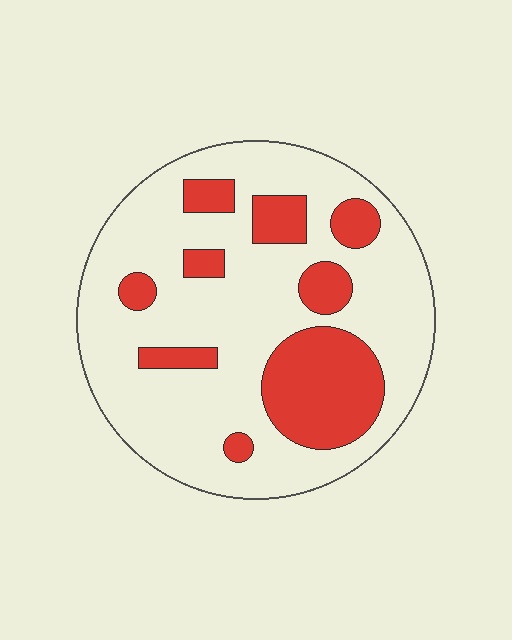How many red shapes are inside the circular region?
9.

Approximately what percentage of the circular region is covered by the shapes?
Approximately 25%.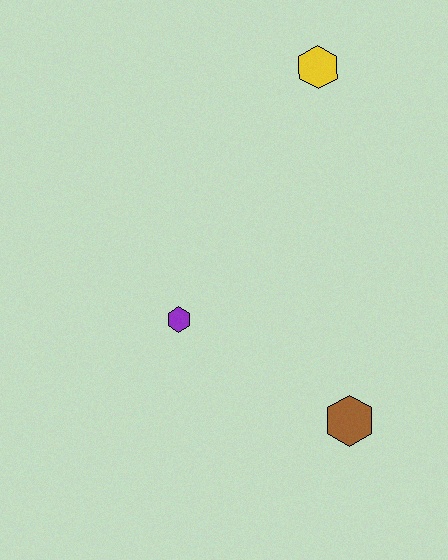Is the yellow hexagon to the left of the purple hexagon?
No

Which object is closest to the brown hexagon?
The purple hexagon is closest to the brown hexagon.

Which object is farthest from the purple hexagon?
The yellow hexagon is farthest from the purple hexagon.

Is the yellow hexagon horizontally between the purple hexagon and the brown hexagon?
Yes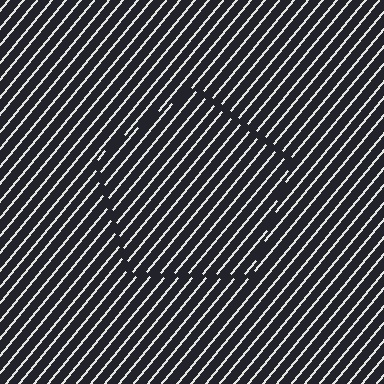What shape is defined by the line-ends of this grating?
An illusory pentagon. The interior of the shape contains the same grating, shifted by half a period — the contour is defined by the phase discontinuity where line-ends from the inner and outer gratings abut.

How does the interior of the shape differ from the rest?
The interior of the shape contains the same grating, shifted by half a period — the contour is defined by the phase discontinuity where line-ends from the inner and outer gratings abut.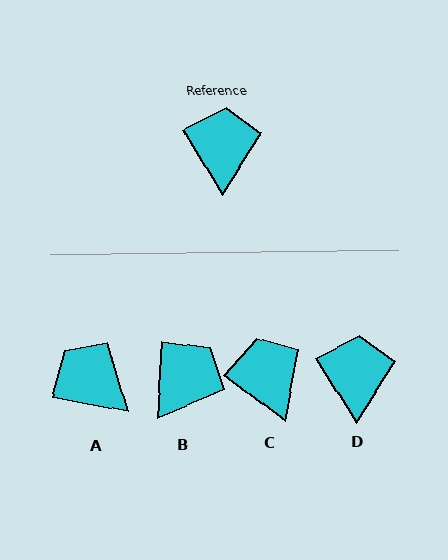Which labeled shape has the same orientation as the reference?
D.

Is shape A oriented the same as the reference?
No, it is off by about 48 degrees.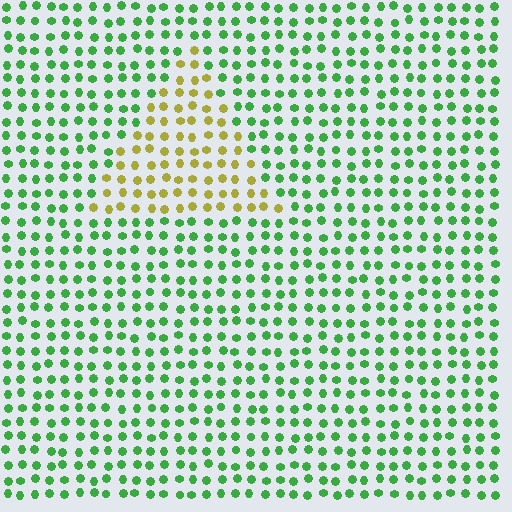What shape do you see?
I see a triangle.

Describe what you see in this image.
The image is filled with small green elements in a uniform arrangement. A triangle-shaped region is visible where the elements are tinted to a slightly different hue, forming a subtle color boundary.